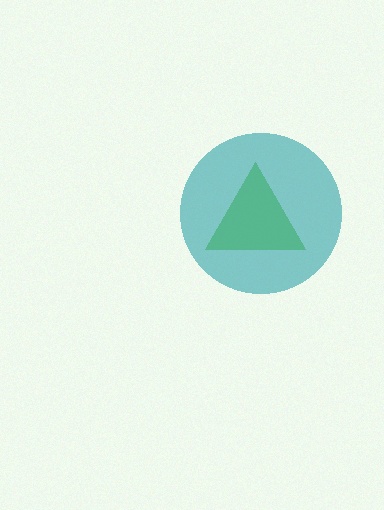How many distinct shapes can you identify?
There are 2 distinct shapes: a lime triangle, a teal circle.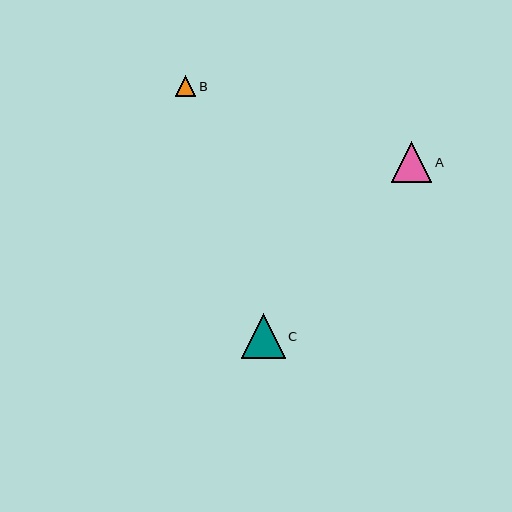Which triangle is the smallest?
Triangle B is the smallest with a size of approximately 21 pixels.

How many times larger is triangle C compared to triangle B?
Triangle C is approximately 2.1 times the size of triangle B.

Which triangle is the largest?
Triangle C is the largest with a size of approximately 44 pixels.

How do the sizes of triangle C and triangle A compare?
Triangle C and triangle A are approximately the same size.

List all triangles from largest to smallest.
From largest to smallest: C, A, B.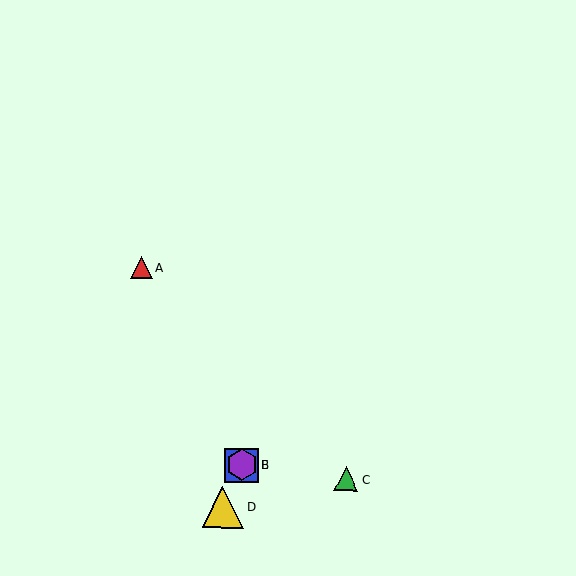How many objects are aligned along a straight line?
3 objects (B, D, E) are aligned along a straight line.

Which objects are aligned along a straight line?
Objects B, D, E are aligned along a straight line.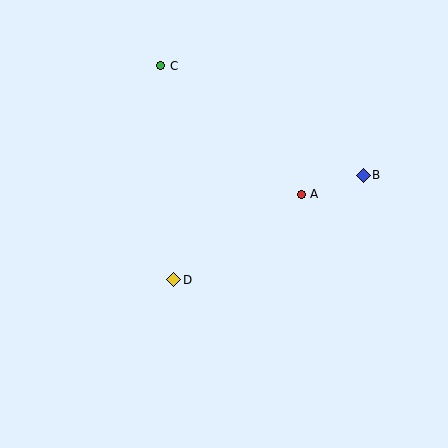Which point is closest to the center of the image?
Point D at (174, 280) is closest to the center.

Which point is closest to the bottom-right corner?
Point B is closest to the bottom-right corner.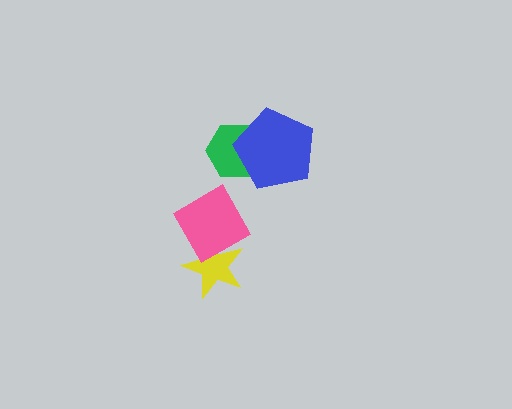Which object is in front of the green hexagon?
The blue pentagon is in front of the green hexagon.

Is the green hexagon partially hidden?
Yes, it is partially covered by another shape.